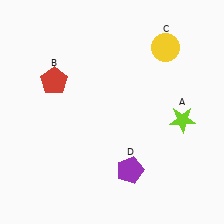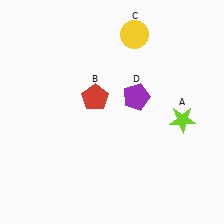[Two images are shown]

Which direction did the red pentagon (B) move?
The red pentagon (B) moved right.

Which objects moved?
The objects that moved are: the red pentagon (B), the yellow circle (C), the purple pentagon (D).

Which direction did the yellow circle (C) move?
The yellow circle (C) moved left.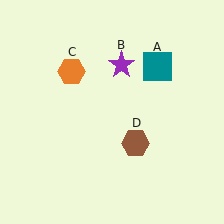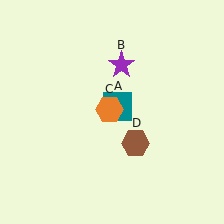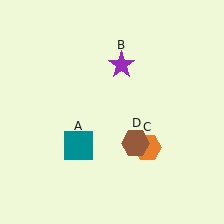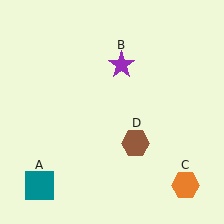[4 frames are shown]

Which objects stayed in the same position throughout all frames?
Purple star (object B) and brown hexagon (object D) remained stationary.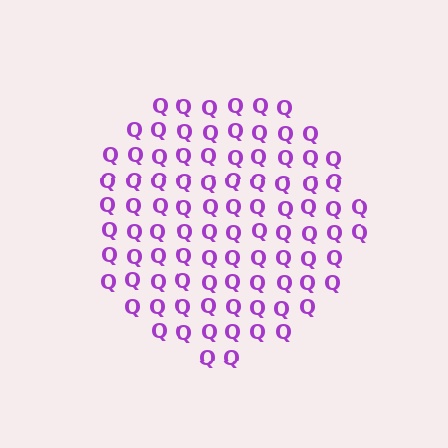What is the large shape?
The large shape is a circle.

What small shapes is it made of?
It is made of small letter Q's.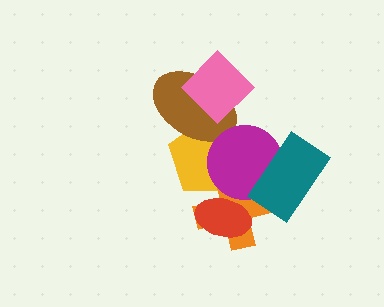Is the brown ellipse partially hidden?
Yes, it is partially covered by another shape.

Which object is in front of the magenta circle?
The teal rectangle is in front of the magenta circle.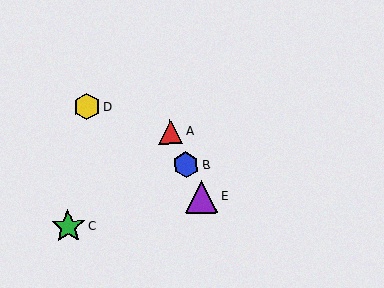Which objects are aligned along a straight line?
Objects A, B, E are aligned along a straight line.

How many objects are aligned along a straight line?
3 objects (A, B, E) are aligned along a straight line.